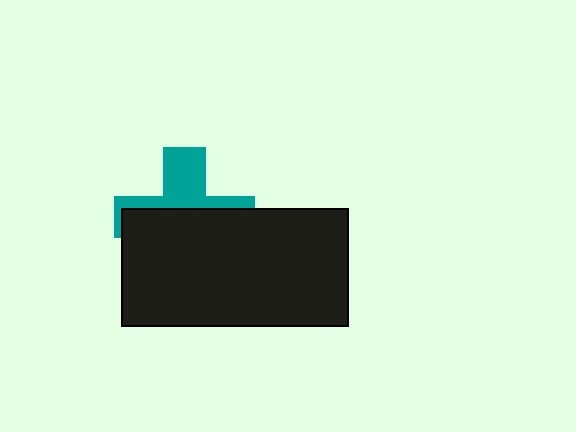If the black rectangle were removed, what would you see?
You would see the complete teal cross.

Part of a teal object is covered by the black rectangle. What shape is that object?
It is a cross.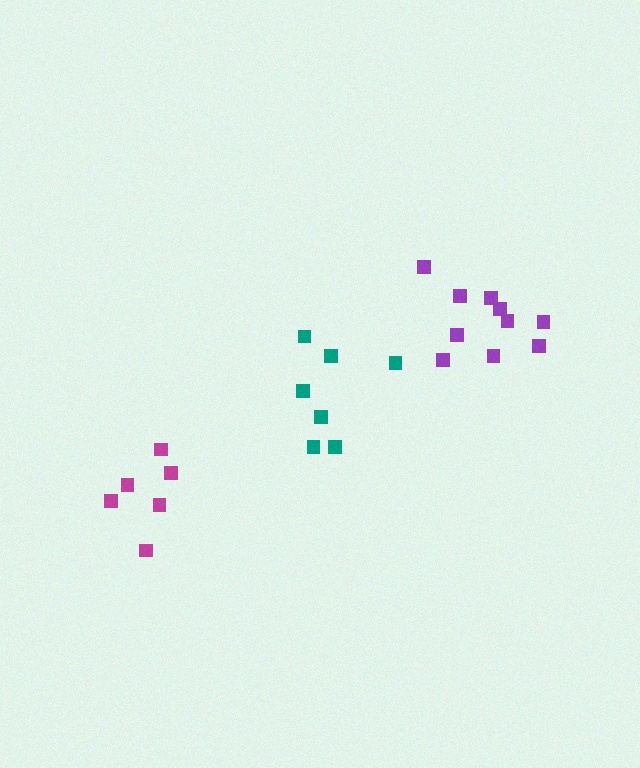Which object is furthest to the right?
The purple cluster is rightmost.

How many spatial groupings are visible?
There are 3 spatial groupings.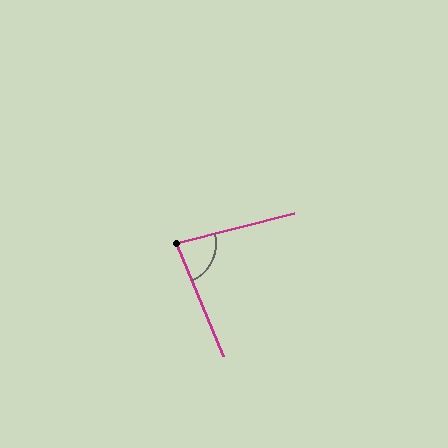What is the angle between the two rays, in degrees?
Approximately 81 degrees.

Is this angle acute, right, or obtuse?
It is acute.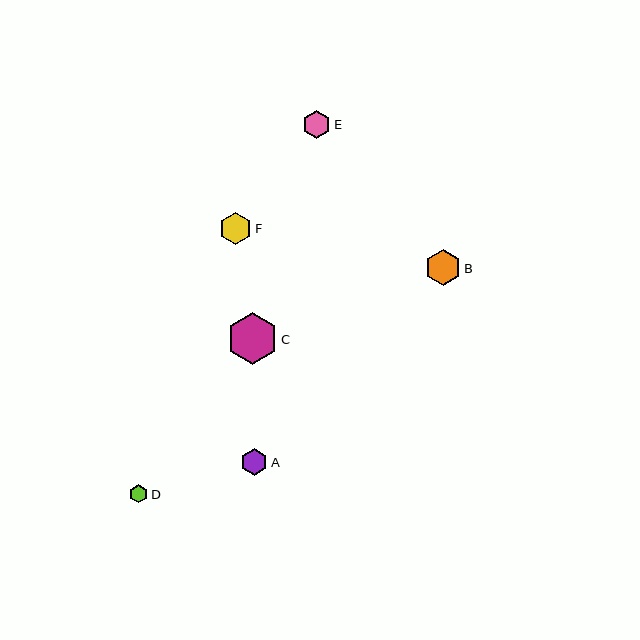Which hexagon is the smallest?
Hexagon D is the smallest with a size of approximately 19 pixels.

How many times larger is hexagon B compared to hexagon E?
Hexagon B is approximately 1.3 times the size of hexagon E.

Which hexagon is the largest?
Hexagon C is the largest with a size of approximately 52 pixels.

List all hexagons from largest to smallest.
From largest to smallest: C, B, F, E, A, D.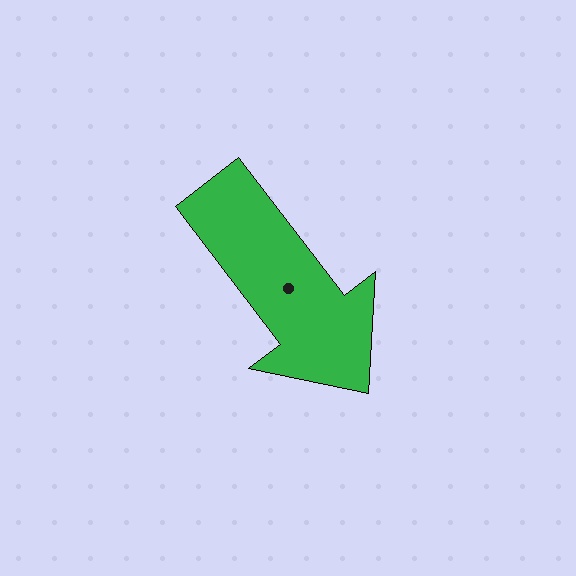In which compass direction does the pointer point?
Southeast.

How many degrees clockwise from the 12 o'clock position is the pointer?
Approximately 143 degrees.